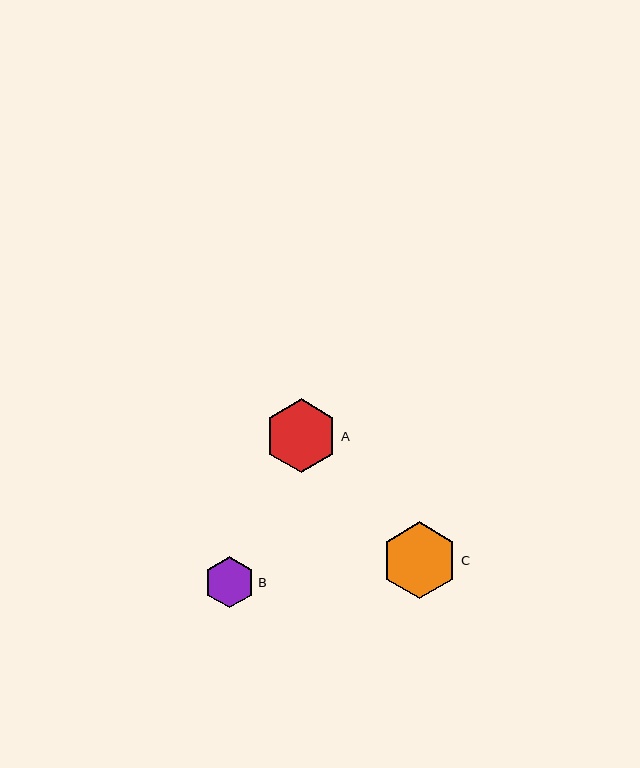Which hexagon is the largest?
Hexagon C is the largest with a size of approximately 77 pixels.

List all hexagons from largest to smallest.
From largest to smallest: C, A, B.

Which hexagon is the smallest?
Hexagon B is the smallest with a size of approximately 51 pixels.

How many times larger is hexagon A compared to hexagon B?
Hexagon A is approximately 1.4 times the size of hexagon B.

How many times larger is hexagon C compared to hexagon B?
Hexagon C is approximately 1.5 times the size of hexagon B.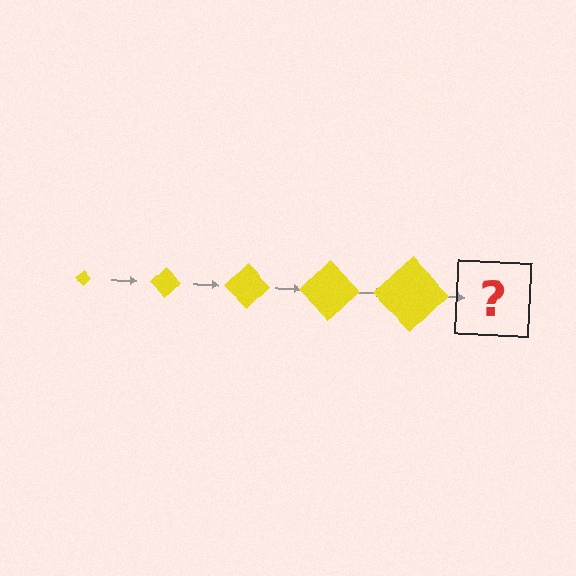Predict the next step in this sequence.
The next step is a yellow diamond, larger than the previous one.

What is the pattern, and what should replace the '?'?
The pattern is that the diamond gets progressively larger each step. The '?' should be a yellow diamond, larger than the previous one.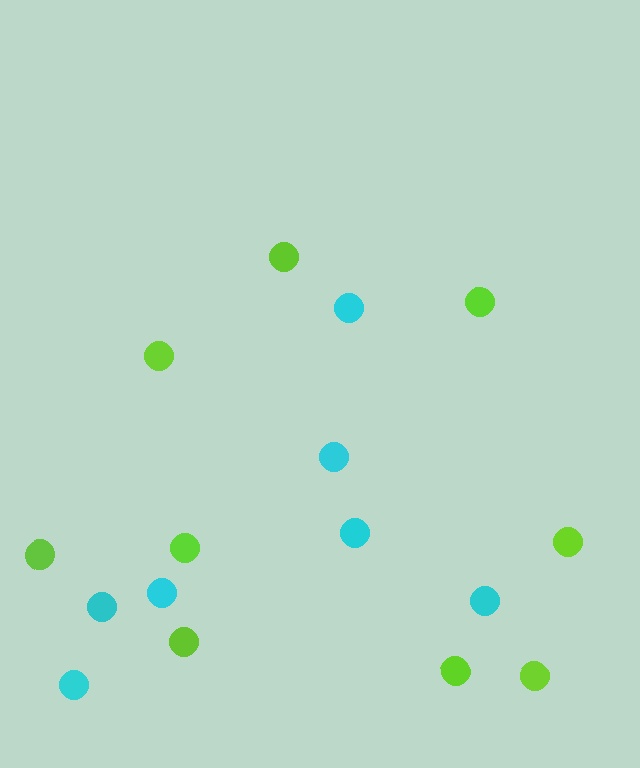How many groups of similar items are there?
There are 2 groups: one group of lime circles (9) and one group of cyan circles (7).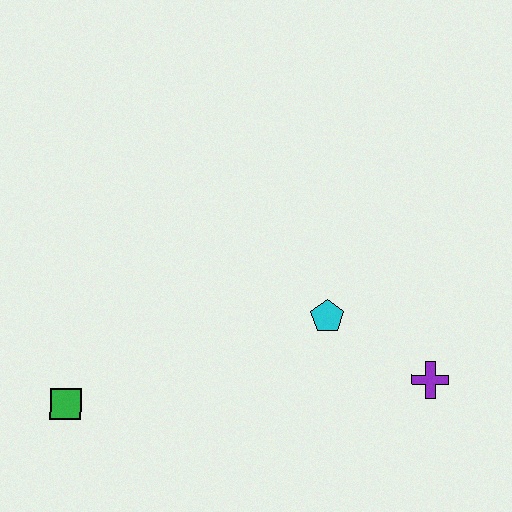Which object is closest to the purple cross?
The cyan pentagon is closest to the purple cross.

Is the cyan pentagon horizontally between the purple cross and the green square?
Yes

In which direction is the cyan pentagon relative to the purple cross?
The cyan pentagon is to the left of the purple cross.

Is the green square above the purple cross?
No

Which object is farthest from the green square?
The purple cross is farthest from the green square.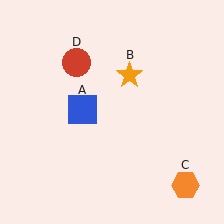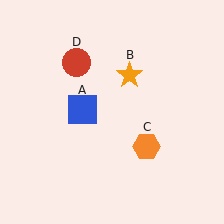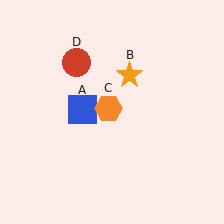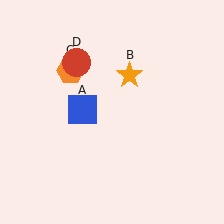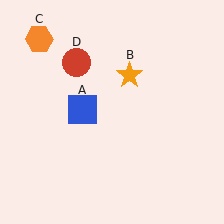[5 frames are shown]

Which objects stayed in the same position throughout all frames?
Blue square (object A) and orange star (object B) and red circle (object D) remained stationary.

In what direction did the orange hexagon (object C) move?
The orange hexagon (object C) moved up and to the left.